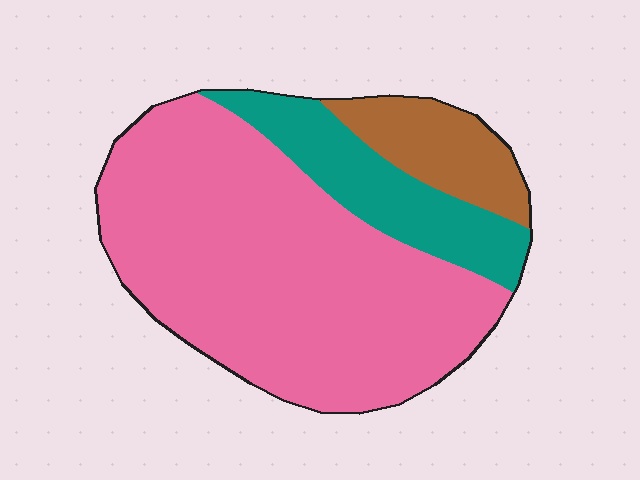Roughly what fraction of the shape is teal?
Teal covers 18% of the shape.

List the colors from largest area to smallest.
From largest to smallest: pink, teal, brown.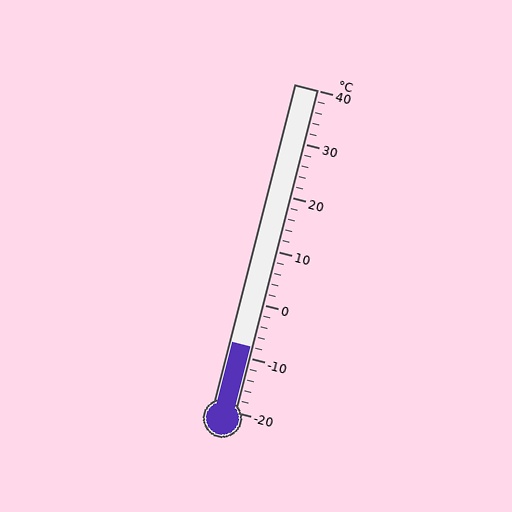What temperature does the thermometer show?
The thermometer shows approximately -8°C.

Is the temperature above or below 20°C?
The temperature is below 20°C.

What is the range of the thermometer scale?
The thermometer scale ranges from -20°C to 40°C.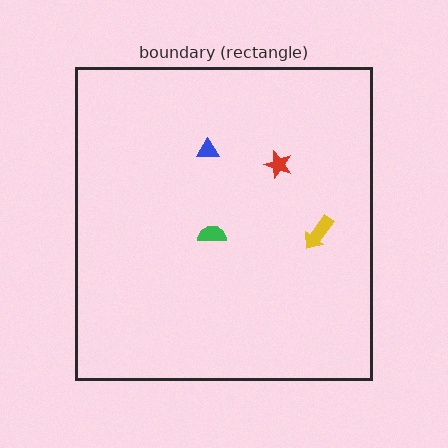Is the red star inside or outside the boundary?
Inside.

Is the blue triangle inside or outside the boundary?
Inside.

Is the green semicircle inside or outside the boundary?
Inside.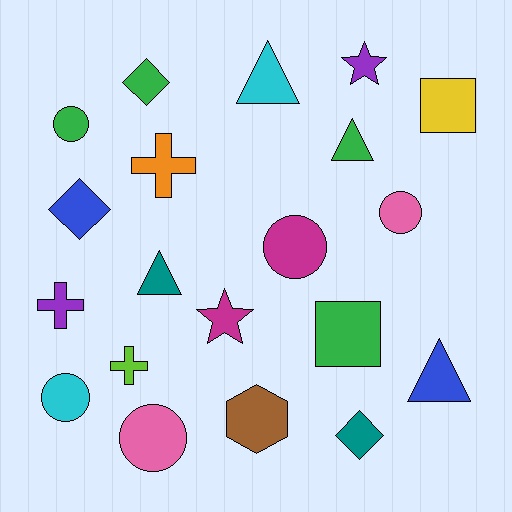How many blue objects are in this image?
There are 2 blue objects.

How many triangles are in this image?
There are 4 triangles.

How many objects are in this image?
There are 20 objects.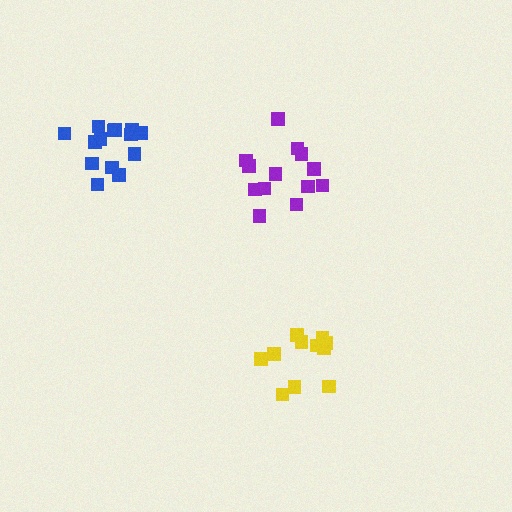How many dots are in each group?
Group 1: 13 dots, Group 2: 11 dots, Group 3: 14 dots (38 total).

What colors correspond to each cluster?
The clusters are colored: purple, yellow, blue.